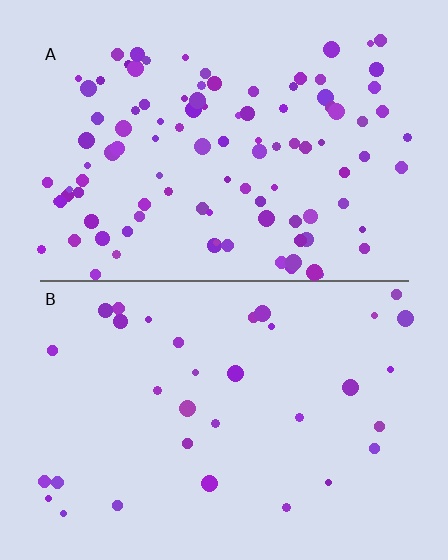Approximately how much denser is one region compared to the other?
Approximately 3.1× — region A over region B.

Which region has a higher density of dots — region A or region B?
A (the top).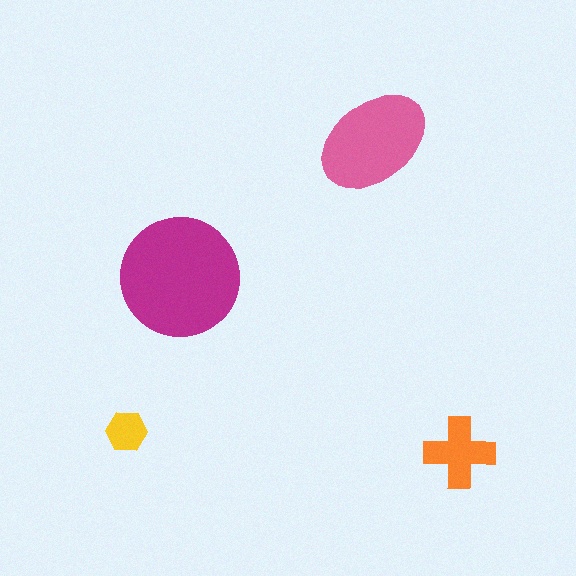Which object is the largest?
The magenta circle.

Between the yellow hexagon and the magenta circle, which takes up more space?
The magenta circle.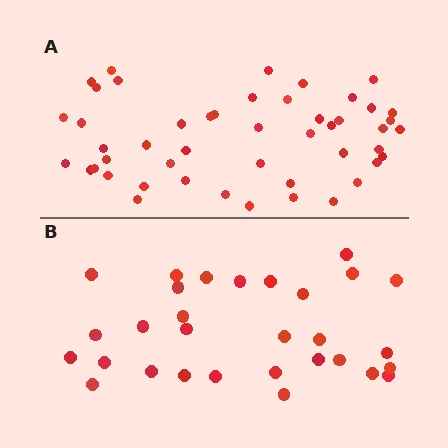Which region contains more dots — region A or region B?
Region A (the top region) has more dots.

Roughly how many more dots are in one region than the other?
Region A has approximately 20 more dots than region B.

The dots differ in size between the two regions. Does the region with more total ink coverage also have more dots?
No. Region B has more total ink coverage because its dots are larger, but region A actually contains more individual dots. Total area can be misleading — the number of items is what matters here.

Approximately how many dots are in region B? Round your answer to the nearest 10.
About 30 dots.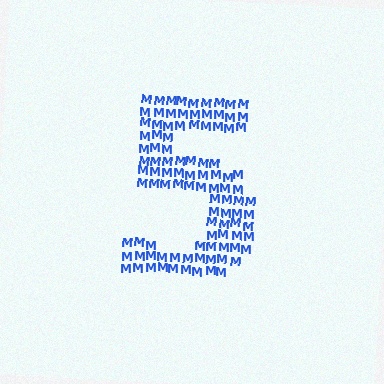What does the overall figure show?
The overall figure shows the digit 5.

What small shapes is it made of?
It is made of small letter M's.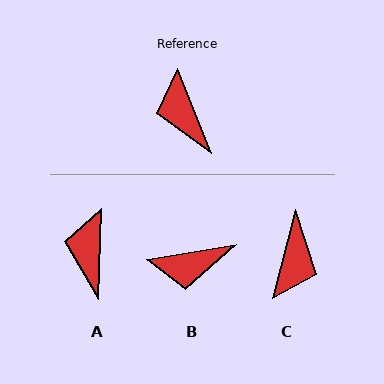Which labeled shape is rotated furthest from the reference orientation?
C, about 144 degrees away.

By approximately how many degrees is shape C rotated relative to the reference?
Approximately 144 degrees counter-clockwise.